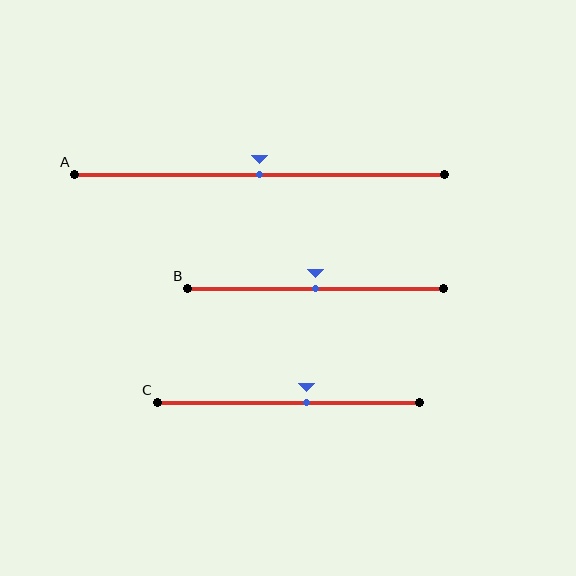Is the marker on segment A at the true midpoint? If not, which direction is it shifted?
Yes, the marker on segment A is at the true midpoint.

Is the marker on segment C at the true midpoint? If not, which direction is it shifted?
No, the marker on segment C is shifted to the right by about 7% of the segment length.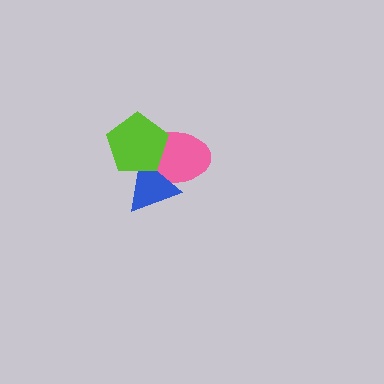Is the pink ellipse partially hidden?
Yes, it is partially covered by another shape.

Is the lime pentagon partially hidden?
No, no other shape covers it.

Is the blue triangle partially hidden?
Yes, it is partially covered by another shape.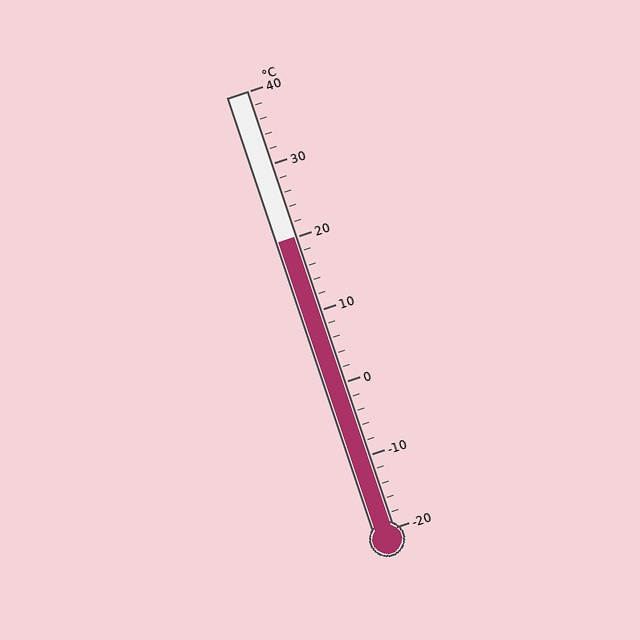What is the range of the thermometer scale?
The thermometer scale ranges from -20°C to 40°C.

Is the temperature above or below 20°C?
The temperature is at 20°C.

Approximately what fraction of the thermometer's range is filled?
The thermometer is filled to approximately 65% of its range.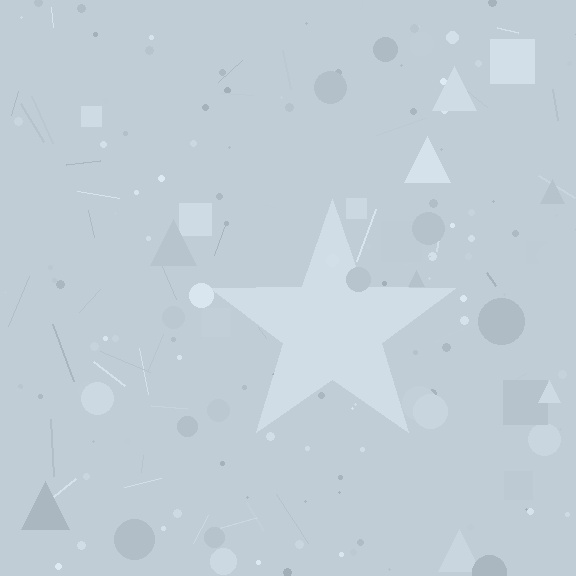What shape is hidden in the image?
A star is hidden in the image.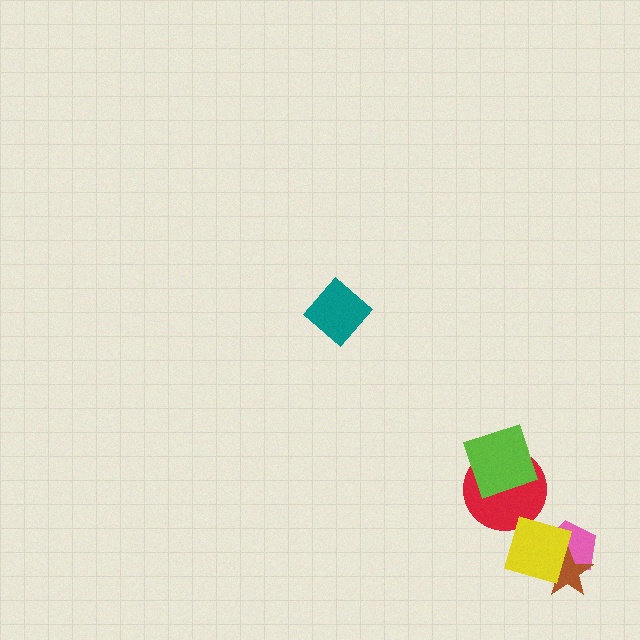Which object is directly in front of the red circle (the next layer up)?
The lime square is directly in front of the red circle.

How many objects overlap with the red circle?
2 objects overlap with the red circle.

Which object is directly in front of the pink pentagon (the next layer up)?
The brown star is directly in front of the pink pentagon.